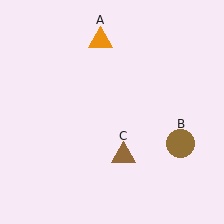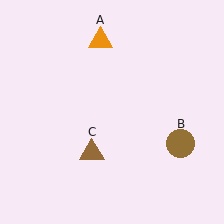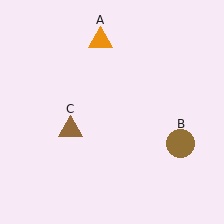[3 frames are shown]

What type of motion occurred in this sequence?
The brown triangle (object C) rotated clockwise around the center of the scene.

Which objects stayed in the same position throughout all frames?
Orange triangle (object A) and brown circle (object B) remained stationary.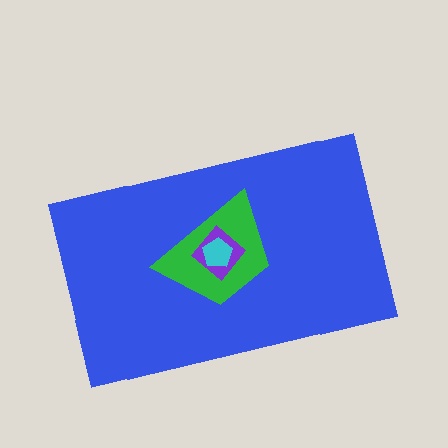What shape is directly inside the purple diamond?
The cyan pentagon.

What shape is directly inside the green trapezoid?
The purple diamond.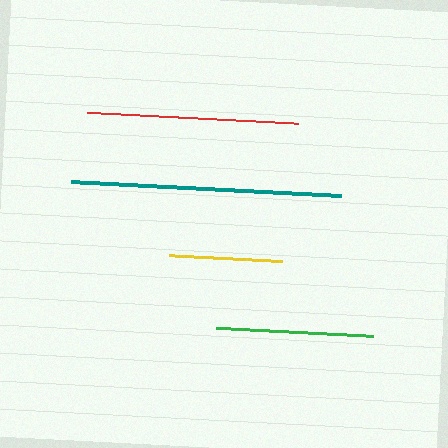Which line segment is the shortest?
The yellow line is the shortest at approximately 113 pixels.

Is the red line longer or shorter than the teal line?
The teal line is longer than the red line.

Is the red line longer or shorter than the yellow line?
The red line is longer than the yellow line.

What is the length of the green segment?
The green segment is approximately 157 pixels long.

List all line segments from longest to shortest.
From longest to shortest: teal, red, green, yellow.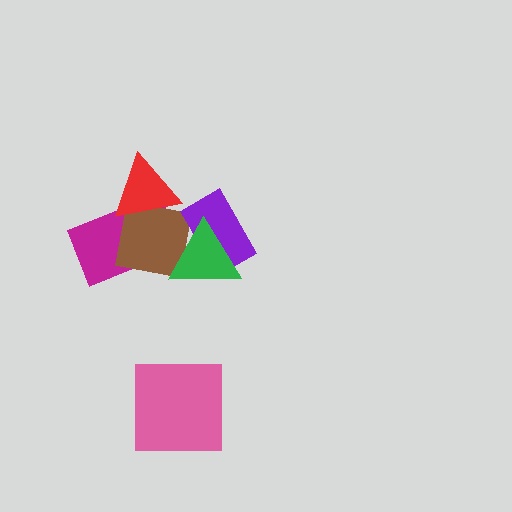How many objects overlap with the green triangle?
3 objects overlap with the green triangle.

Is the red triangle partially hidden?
No, no other shape covers it.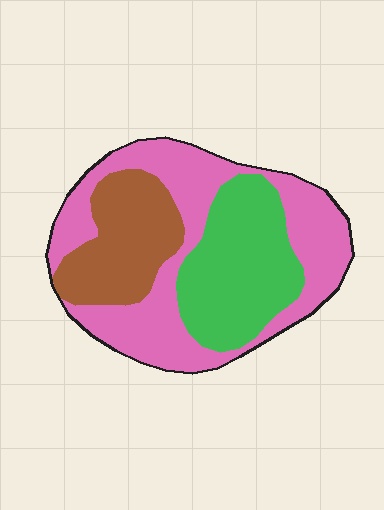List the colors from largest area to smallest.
From largest to smallest: pink, green, brown.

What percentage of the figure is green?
Green takes up about one third (1/3) of the figure.